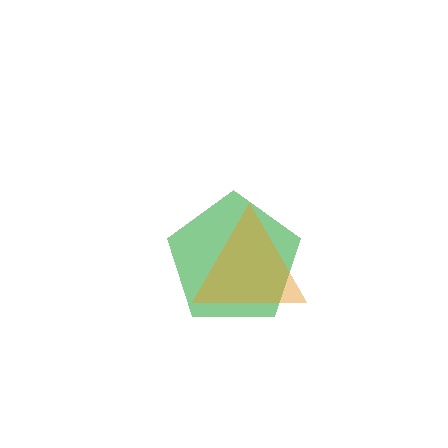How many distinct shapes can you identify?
There are 2 distinct shapes: a green pentagon, an orange triangle.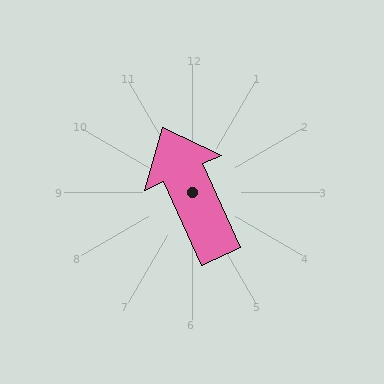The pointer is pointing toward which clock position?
Roughly 11 o'clock.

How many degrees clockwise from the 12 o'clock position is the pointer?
Approximately 336 degrees.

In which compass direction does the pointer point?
Northwest.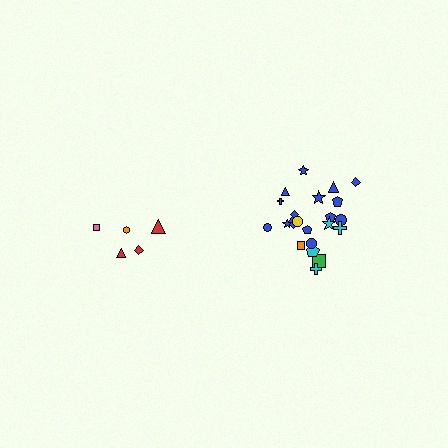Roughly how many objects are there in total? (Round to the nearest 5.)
Roughly 25 objects in total.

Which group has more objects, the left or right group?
The right group.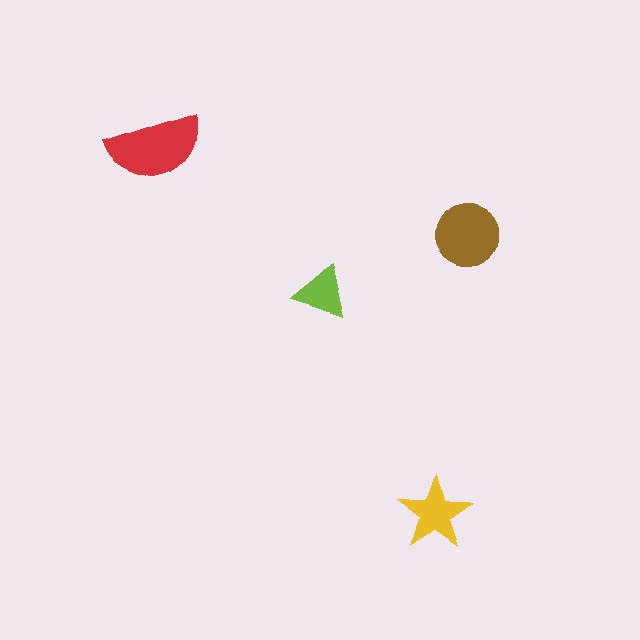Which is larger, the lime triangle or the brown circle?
The brown circle.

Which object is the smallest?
The lime triangle.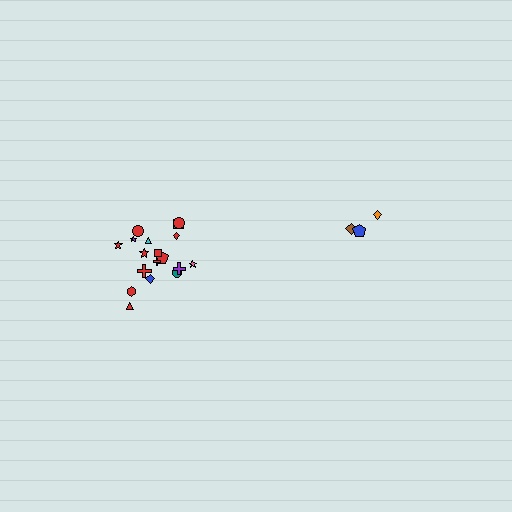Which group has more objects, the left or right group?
The left group.